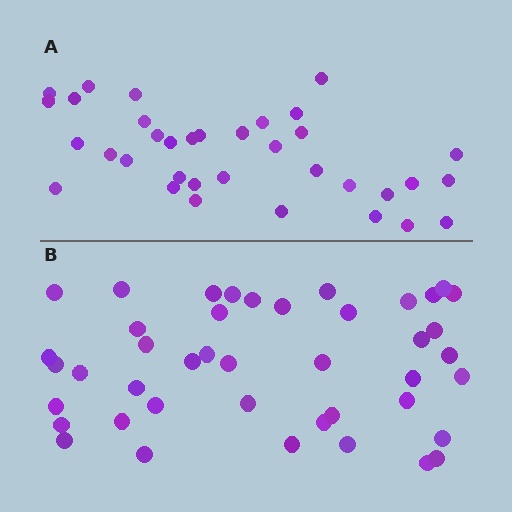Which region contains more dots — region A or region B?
Region B (the bottom region) has more dots.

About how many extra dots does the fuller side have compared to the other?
Region B has roughly 8 or so more dots than region A.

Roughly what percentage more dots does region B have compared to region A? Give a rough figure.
About 25% more.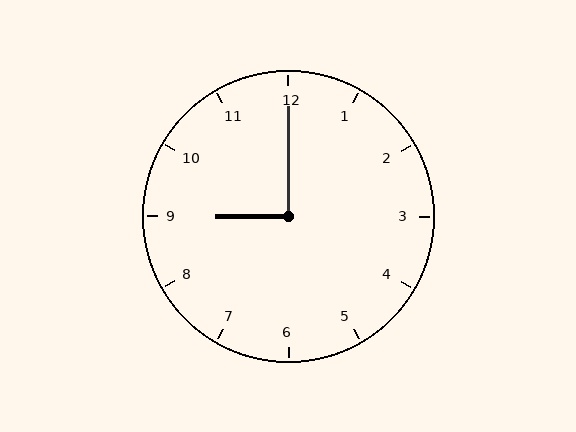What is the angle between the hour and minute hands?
Approximately 90 degrees.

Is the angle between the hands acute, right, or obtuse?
It is right.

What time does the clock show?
9:00.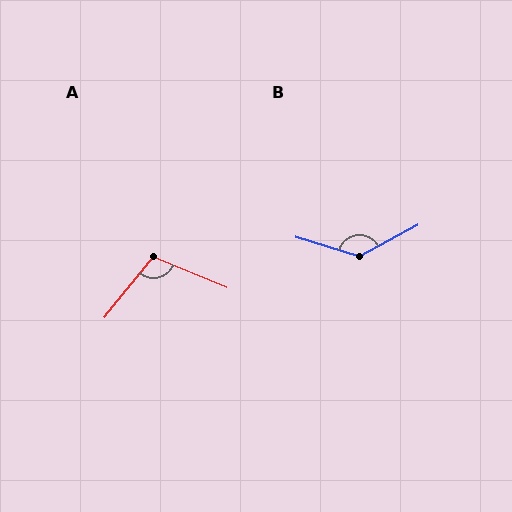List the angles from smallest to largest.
A (106°), B (134°).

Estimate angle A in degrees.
Approximately 106 degrees.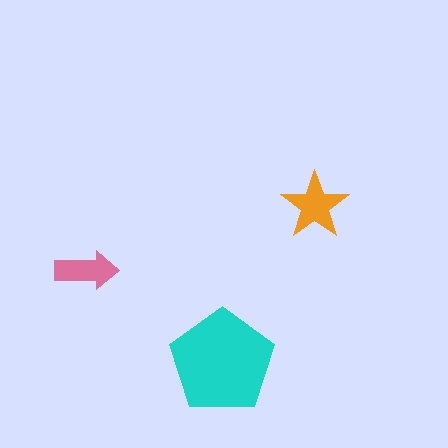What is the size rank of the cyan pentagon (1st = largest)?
1st.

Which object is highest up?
The orange star is topmost.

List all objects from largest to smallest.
The cyan pentagon, the orange star, the pink arrow.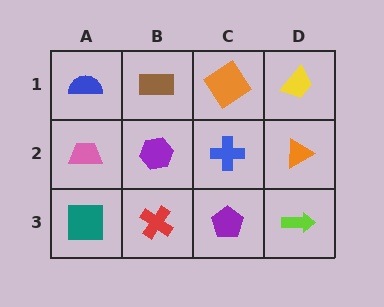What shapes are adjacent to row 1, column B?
A purple hexagon (row 2, column B), a blue semicircle (row 1, column A), an orange diamond (row 1, column C).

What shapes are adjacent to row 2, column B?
A brown rectangle (row 1, column B), a red cross (row 3, column B), a pink trapezoid (row 2, column A), a blue cross (row 2, column C).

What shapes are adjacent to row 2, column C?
An orange diamond (row 1, column C), a purple pentagon (row 3, column C), a purple hexagon (row 2, column B), an orange triangle (row 2, column D).